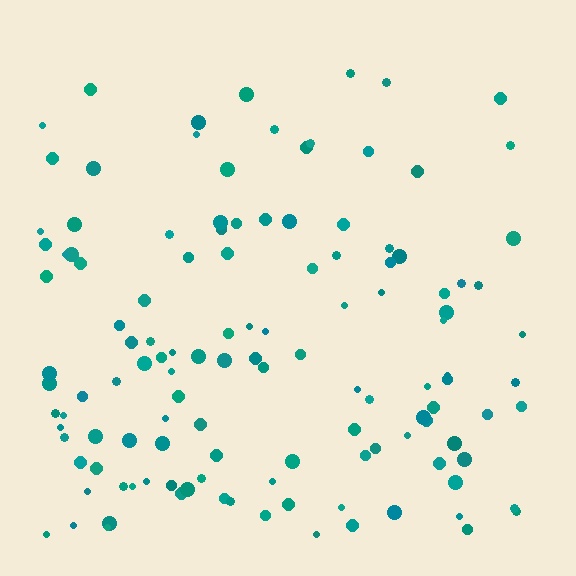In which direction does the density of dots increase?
From top to bottom, with the bottom side densest.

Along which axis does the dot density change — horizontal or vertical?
Vertical.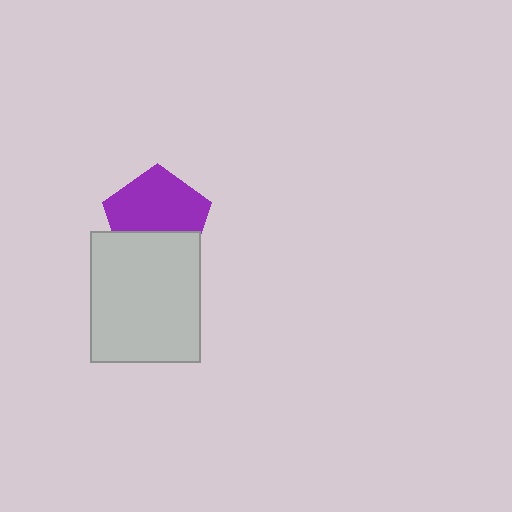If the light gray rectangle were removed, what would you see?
You would see the complete purple pentagon.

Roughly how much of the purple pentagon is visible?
About half of it is visible (roughly 64%).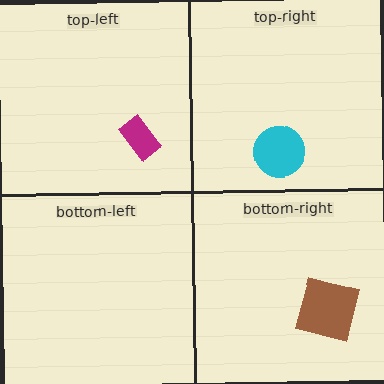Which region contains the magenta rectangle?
The top-left region.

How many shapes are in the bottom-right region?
1.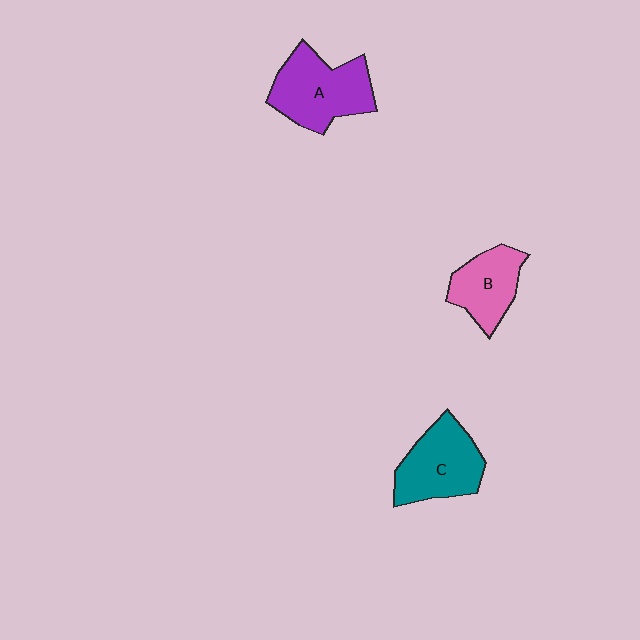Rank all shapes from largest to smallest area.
From largest to smallest: A (purple), C (teal), B (pink).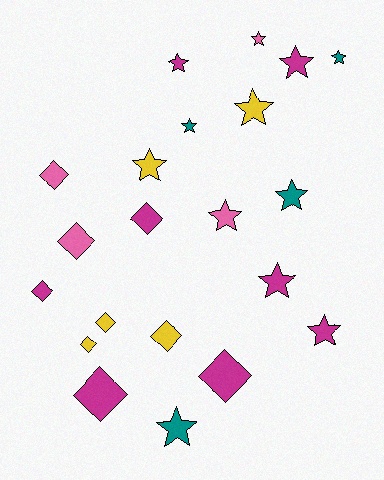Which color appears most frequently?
Magenta, with 8 objects.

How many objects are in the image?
There are 21 objects.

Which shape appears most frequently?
Star, with 12 objects.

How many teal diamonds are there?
There are no teal diamonds.